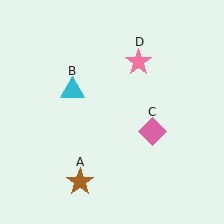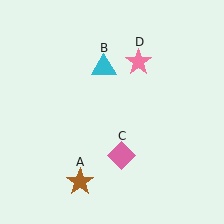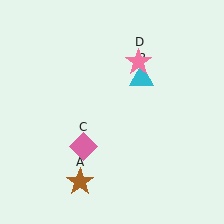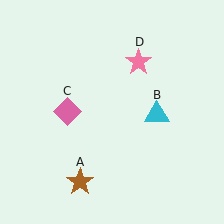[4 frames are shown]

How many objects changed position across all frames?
2 objects changed position: cyan triangle (object B), pink diamond (object C).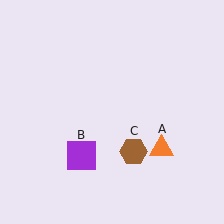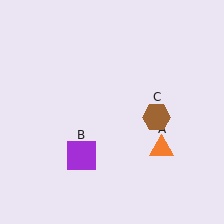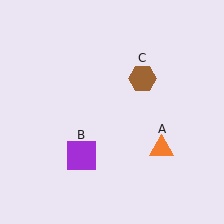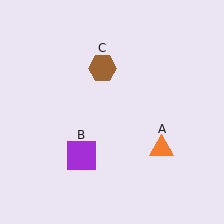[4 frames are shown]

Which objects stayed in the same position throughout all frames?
Orange triangle (object A) and purple square (object B) remained stationary.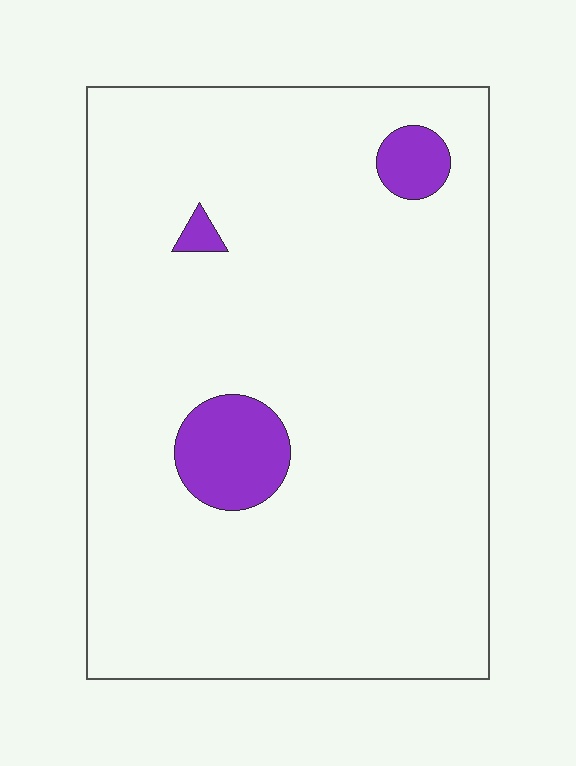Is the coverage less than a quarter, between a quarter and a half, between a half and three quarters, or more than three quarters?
Less than a quarter.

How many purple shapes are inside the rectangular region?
3.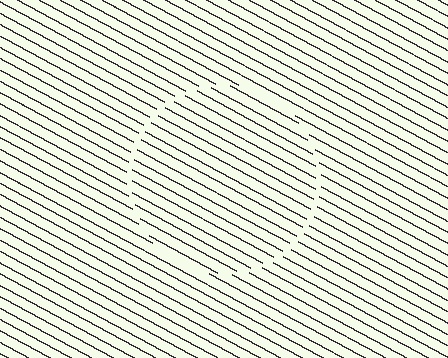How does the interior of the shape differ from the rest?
The interior of the shape contains the same grating, shifted by half a period — the contour is defined by the phase discontinuity where line-ends from the inner and outer gratings abut.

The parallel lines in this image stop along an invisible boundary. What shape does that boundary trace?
An illusory circle. The interior of the shape contains the same grating, shifted by half a period — the contour is defined by the phase discontinuity where line-ends from the inner and outer gratings abut.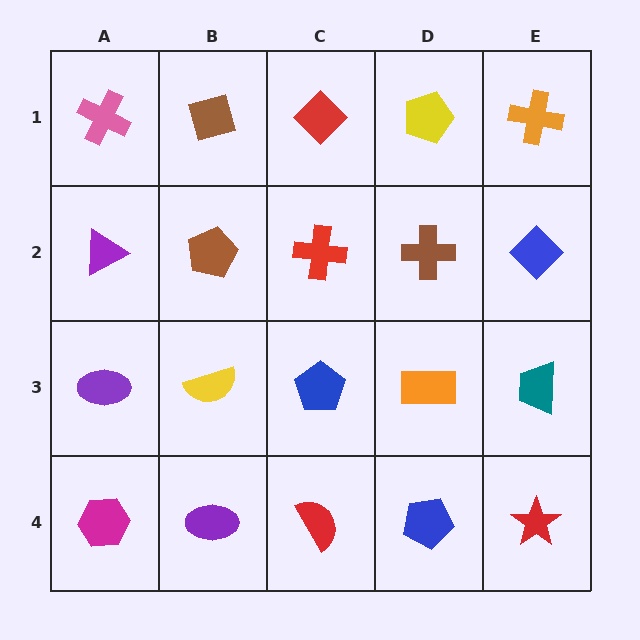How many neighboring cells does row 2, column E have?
3.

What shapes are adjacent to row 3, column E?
A blue diamond (row 2, column E), a red star (row 4, column E), an orange rectangle (row 3, column D).